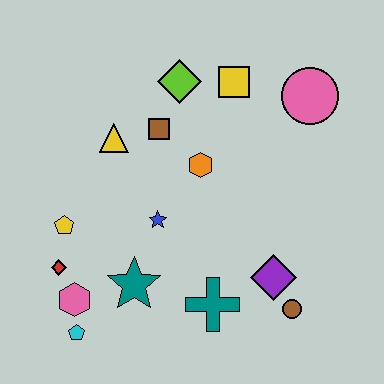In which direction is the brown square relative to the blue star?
The brown square is above the blue star.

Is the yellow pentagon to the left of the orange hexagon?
Yes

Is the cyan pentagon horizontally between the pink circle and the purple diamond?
No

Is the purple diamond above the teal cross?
Yes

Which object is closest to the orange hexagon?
The brown square is closest to the orange hexagon.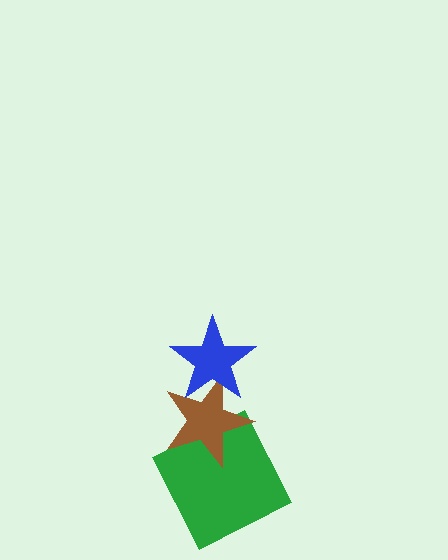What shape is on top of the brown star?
The blue star is on top of the brown star.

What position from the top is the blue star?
The blue star is 1st from the top.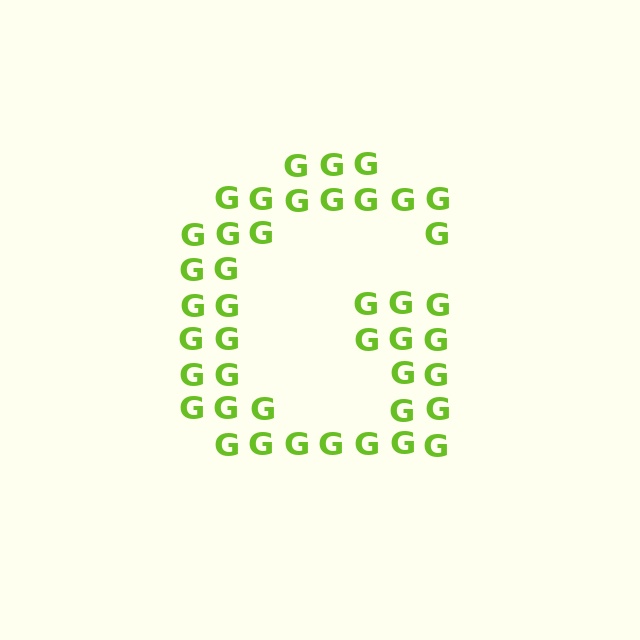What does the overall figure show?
The overall figure shows the letter G.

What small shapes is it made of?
It is made of small letter G's.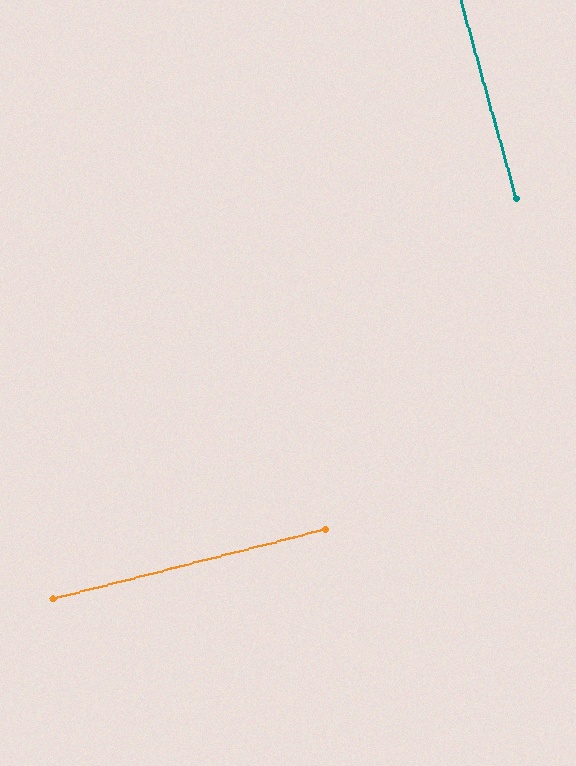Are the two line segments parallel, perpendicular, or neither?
Perpendicular — they meet at approximately 89°.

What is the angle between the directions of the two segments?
Approximately 89 degrees.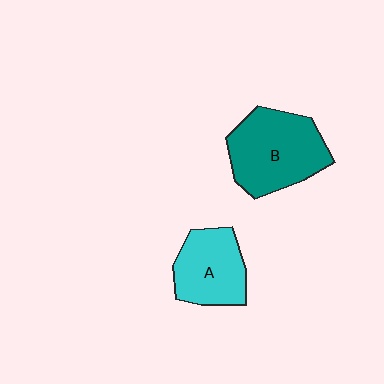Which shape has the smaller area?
Shape A (cyan).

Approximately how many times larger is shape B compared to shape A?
Approximately 1.4 times.